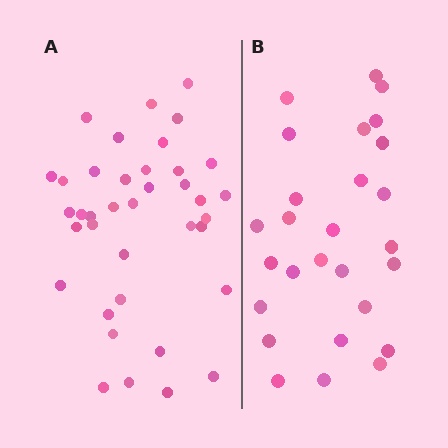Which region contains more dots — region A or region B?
Region A (the left region) has more dots.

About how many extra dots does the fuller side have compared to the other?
Region A has roughly 12 or so more dots than region B.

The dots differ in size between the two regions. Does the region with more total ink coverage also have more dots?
No. Region B has more total ink coverage because its dots are larger, but region A actually contains more individual dots. Total area can be misleading — the number of items is what matters here.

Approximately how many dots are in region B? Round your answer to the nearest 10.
About 30 dots. (The exact count is 27, which rounds to 30.)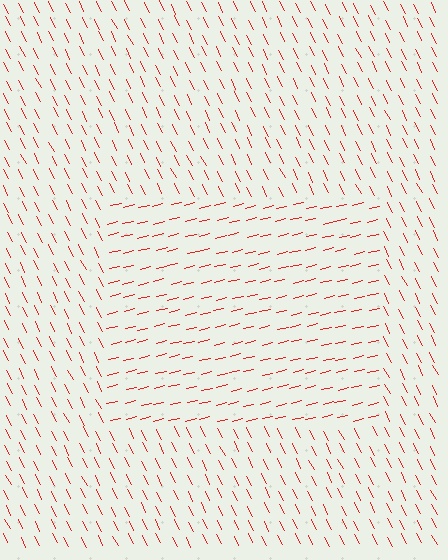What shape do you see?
I see a rectangle.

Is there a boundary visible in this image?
Yes, there is a texture boundary formed by a change in line orientation.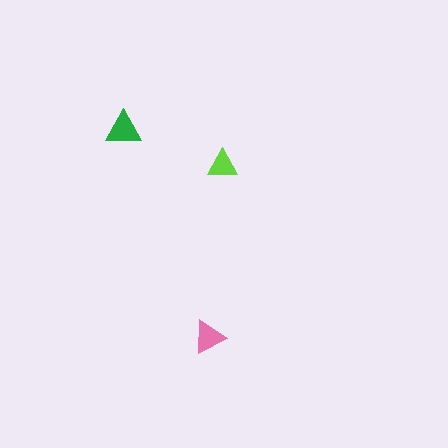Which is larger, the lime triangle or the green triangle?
The green one.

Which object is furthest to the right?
The lime triangle is rightmost.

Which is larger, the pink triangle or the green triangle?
The green one.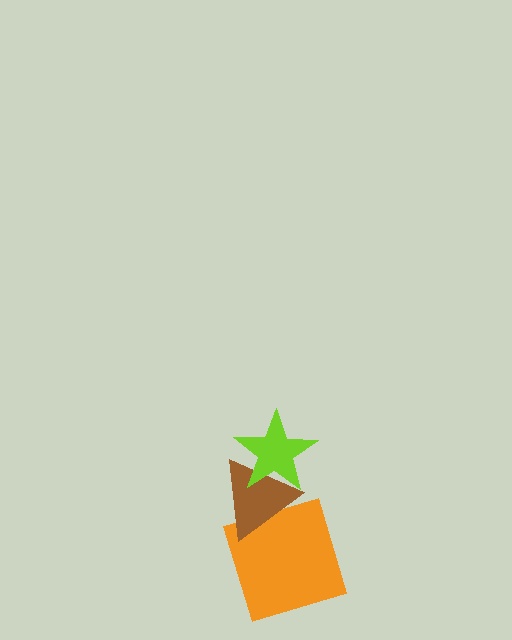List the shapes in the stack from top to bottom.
From top to bottom: the lime star, the brown triangle, the orange square.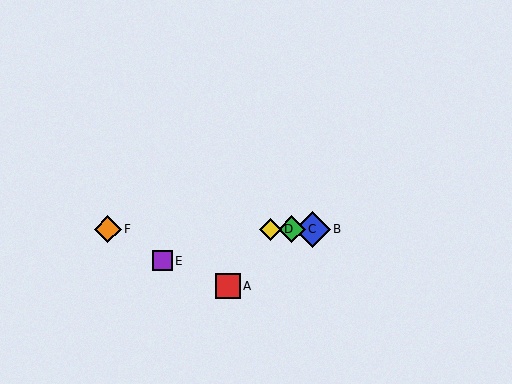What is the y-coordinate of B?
Object B is at y≈229.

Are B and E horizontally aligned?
No, B is at y≈229 and E is at y≈261.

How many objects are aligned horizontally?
4 objects (B, C, D, F) are aligned horizontally.